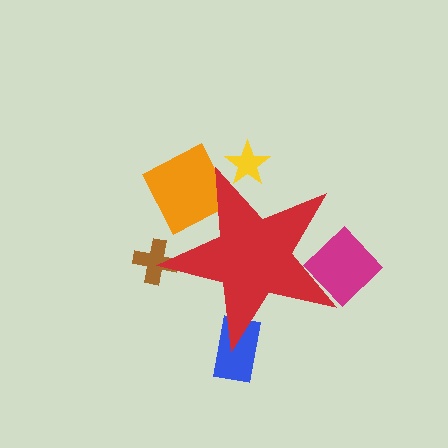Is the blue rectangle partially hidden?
Yes, the blue rectangle is partially hidden behind the red star.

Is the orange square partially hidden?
Yes, the orange square is partially hidden behind the red star.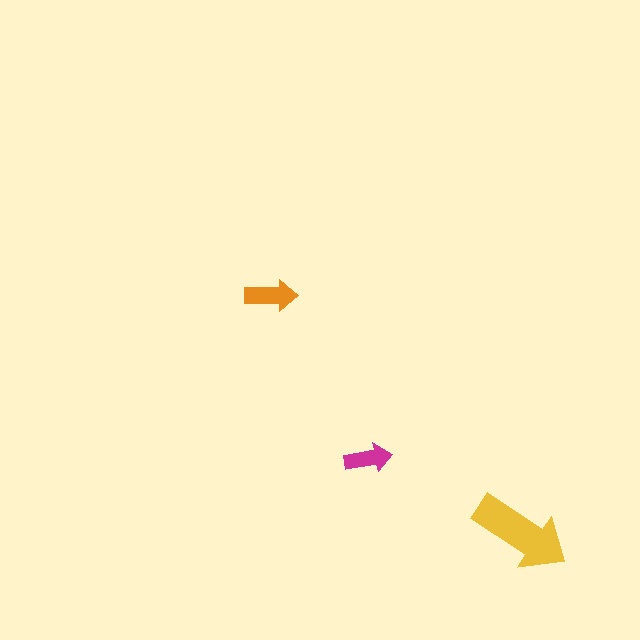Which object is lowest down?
The yellow arrow is bottommost.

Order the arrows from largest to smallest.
the yellow one, the orange one, the magenta one.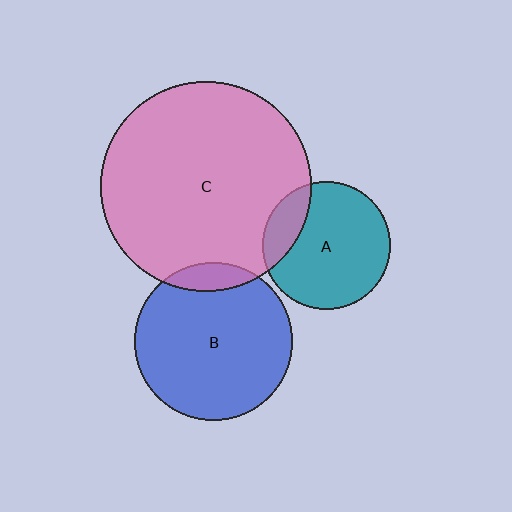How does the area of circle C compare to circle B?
Approximately 1.8 times.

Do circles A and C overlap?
Yes.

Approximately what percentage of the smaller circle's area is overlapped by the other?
Approximately 20%.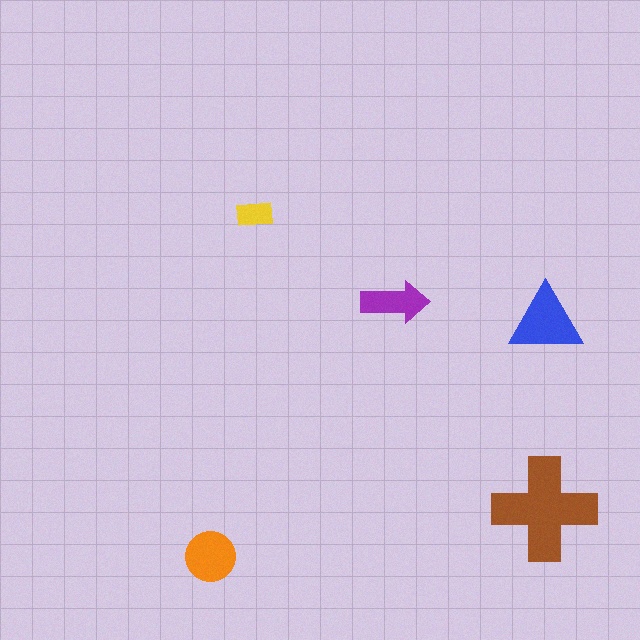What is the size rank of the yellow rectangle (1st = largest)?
5th.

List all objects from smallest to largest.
The yellow rectangle, the purple arrow, the orange circle, the blue triangle, the brown cross.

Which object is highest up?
The yellow rectangle is topmost.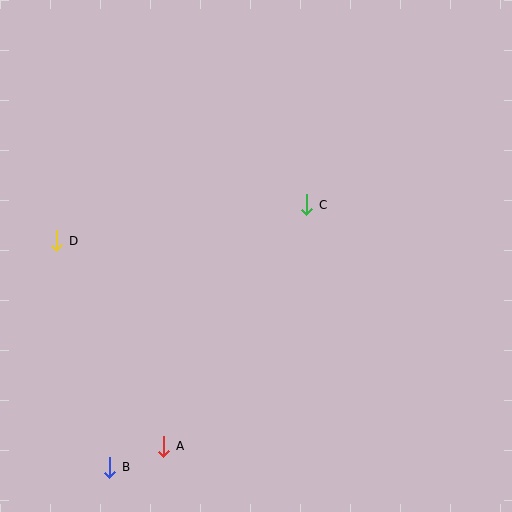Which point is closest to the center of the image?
Point C at (307, 205) is closest to the center.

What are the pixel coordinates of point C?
Point C is at (307, 205).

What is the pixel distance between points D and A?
The distance between D and A is 232 pixels.